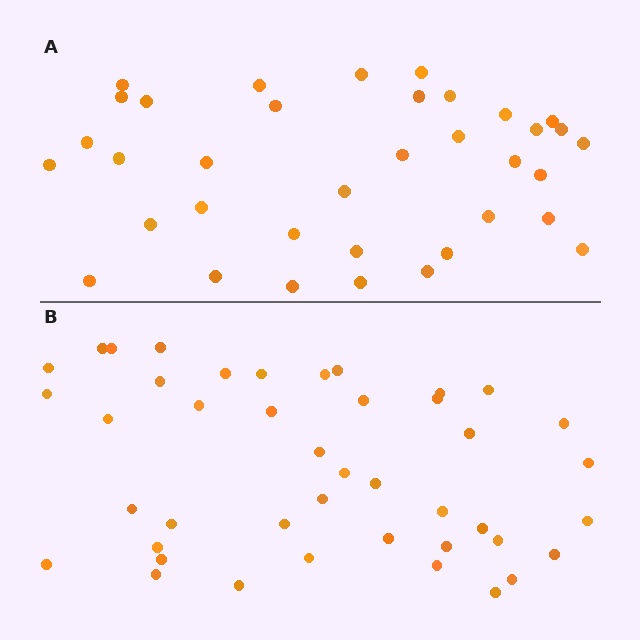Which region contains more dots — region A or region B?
Region B (the bottom region) has more dots.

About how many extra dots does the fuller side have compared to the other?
Region B has roughly 8 or so more dots than region A.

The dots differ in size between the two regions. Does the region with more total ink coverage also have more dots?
No. Region A has more total ink coverage because its dots are larger, but region B actually contains more individual dots. Total area can be misleading — the number of items is what matters here.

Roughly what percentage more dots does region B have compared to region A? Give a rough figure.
About 20% more.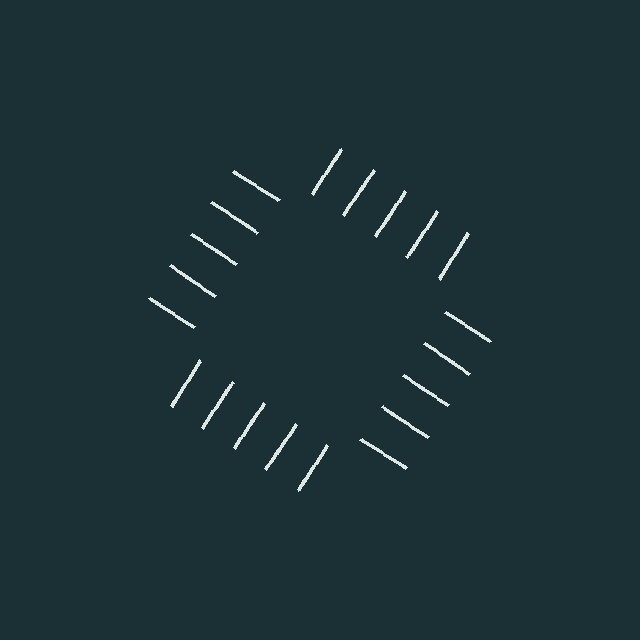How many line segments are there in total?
20 — 5 along each of the 4 edges.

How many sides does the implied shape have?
4 sides — the line-ends trace a square.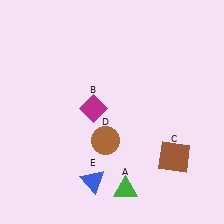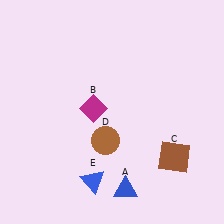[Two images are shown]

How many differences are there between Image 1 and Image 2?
There is 1 difference between the two images.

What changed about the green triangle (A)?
In Image 1, A is green. In Image 2, it changed to blue.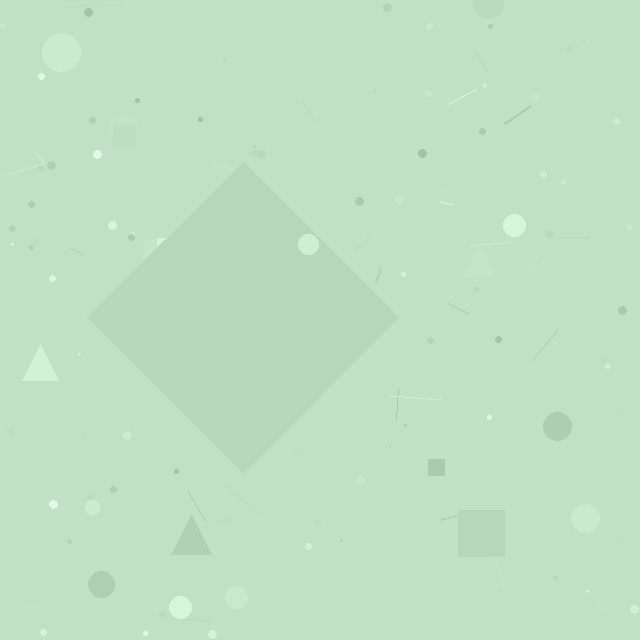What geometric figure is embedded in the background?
A diamond is embedded in the background.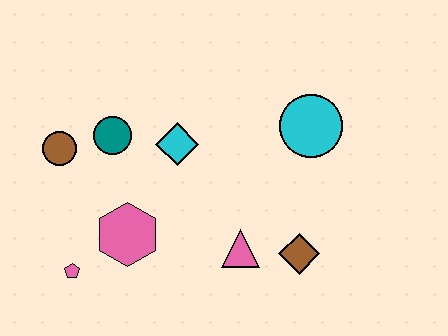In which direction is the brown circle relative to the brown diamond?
The brown circle is to the left of the brown diamond.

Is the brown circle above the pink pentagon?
Yes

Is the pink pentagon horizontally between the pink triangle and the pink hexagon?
No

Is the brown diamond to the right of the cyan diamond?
Yes